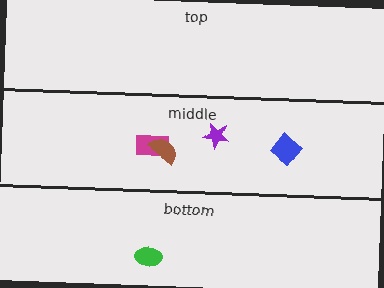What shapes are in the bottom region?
The green ellipse.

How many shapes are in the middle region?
4.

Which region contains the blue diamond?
The middle region.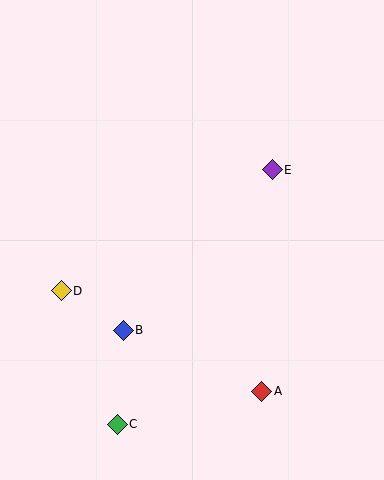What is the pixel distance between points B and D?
The distance between B and D is 74 pixels.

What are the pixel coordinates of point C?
Point C is at (117, 424).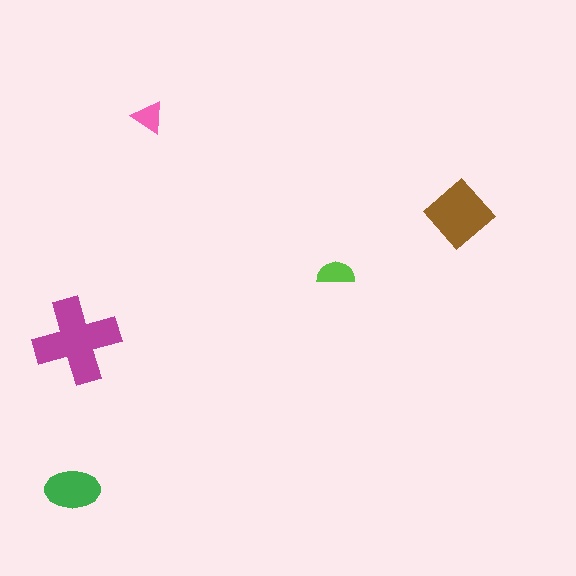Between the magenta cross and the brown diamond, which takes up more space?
The magenta cross.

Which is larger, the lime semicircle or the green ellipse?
The green ellipse.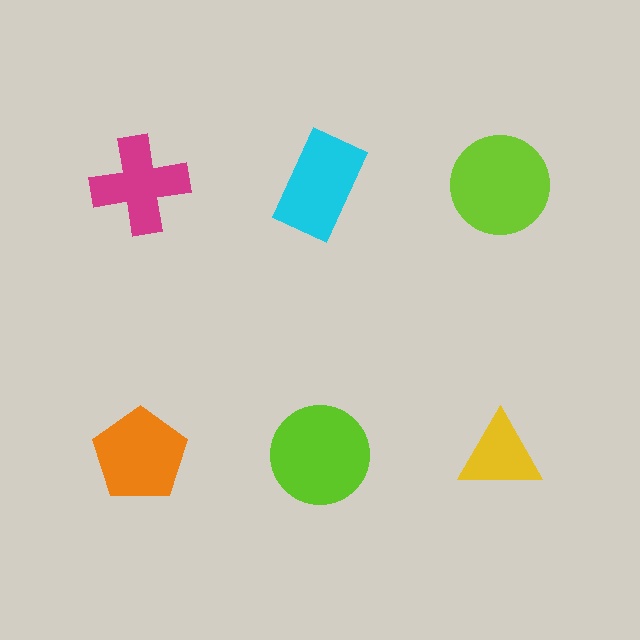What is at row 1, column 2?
A cyan rectangle.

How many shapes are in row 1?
3 shapes.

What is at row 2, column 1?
An orange pentagon.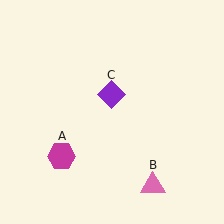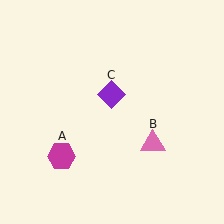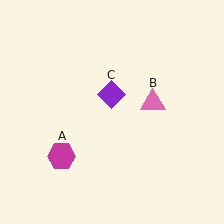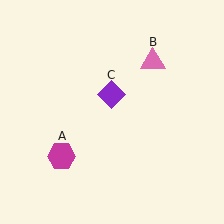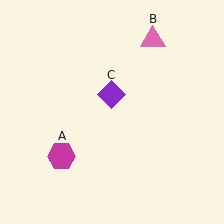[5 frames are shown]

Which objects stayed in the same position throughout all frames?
Magenta hexagon (object A) and purple diamond (object C) remained stationary.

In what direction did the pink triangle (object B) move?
The pink triangle (object B) moved up.